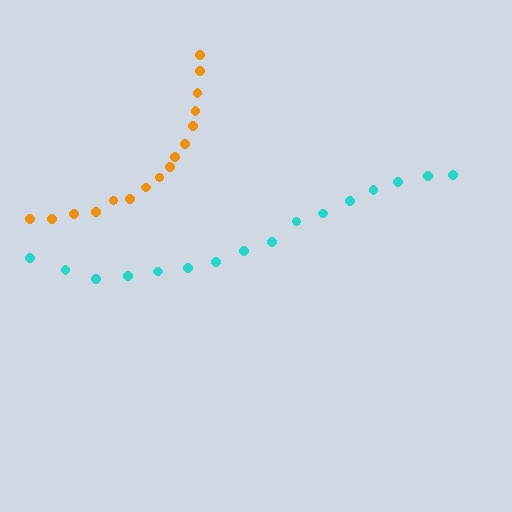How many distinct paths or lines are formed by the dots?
There are 2 distinct paths.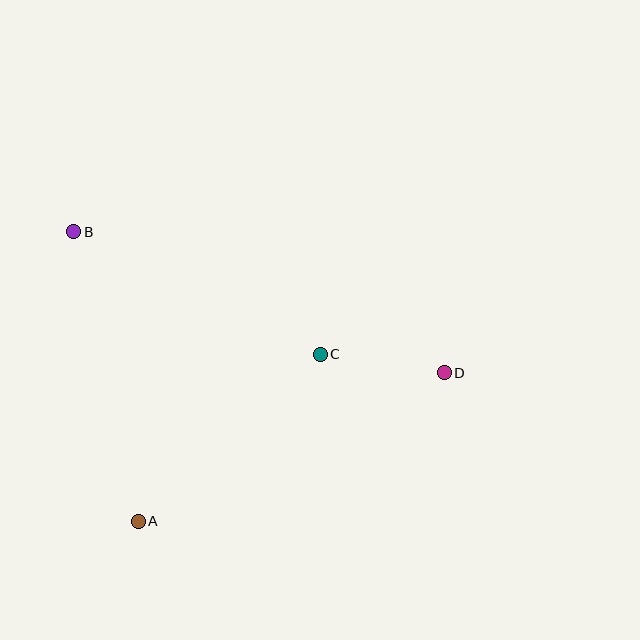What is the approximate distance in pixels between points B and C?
The distance between B and C is approximately 275 pixels.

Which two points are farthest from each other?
Points B and D are farthest from each other.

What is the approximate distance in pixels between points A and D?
The distance between A and D is approximately 340 pixels.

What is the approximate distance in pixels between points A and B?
The distance between A and B is approximately 297 pixels.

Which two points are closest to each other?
Points C and D are closest to each other.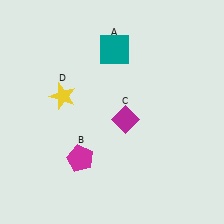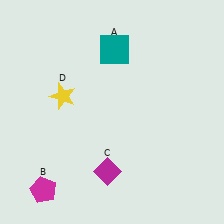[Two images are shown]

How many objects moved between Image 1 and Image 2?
2 objects moved between the two images.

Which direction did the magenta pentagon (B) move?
The magenta pentagon (B) moved left.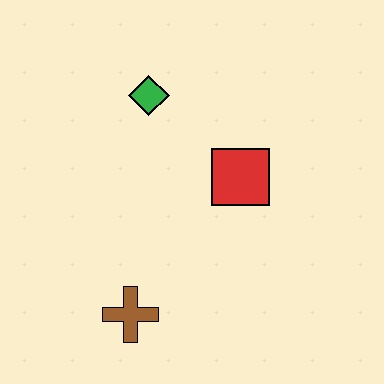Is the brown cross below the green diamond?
Yes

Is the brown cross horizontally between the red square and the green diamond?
No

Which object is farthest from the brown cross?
The green diamond is farthest from the brown cross.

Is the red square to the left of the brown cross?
No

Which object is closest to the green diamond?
The red square is closest to the green diamond.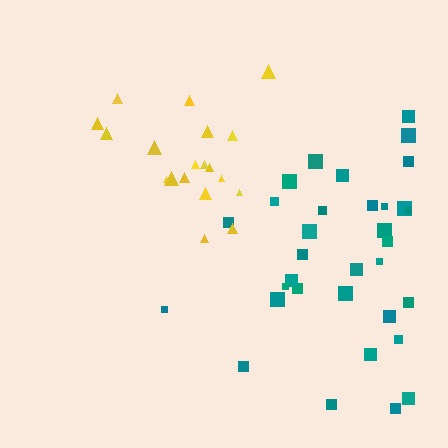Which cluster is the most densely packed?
Yellow.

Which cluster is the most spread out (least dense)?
Teal.